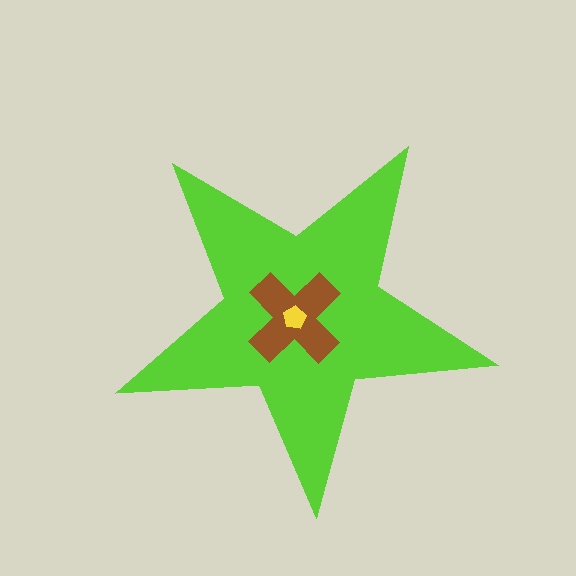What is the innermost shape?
The yellow pentagon.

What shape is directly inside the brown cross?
The yellow pentagon.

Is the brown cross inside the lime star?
Yes.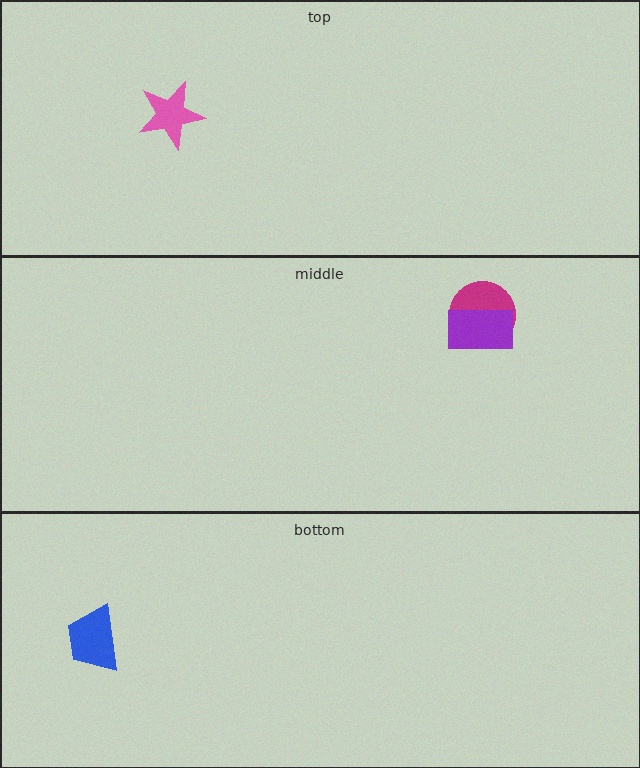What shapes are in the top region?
The pink star.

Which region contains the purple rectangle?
The middle region.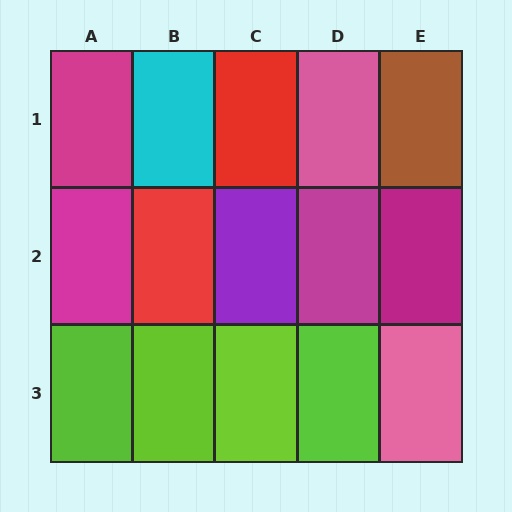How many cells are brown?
1 cell is brown.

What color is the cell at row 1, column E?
Brown.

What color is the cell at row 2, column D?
Magenta.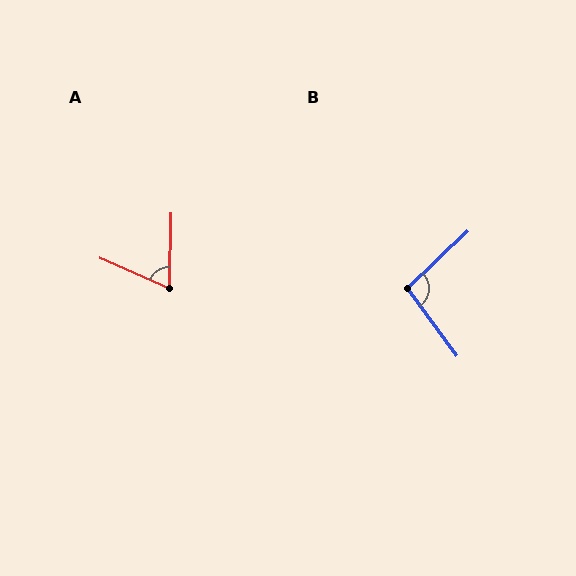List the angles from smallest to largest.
A (67°), B (98°).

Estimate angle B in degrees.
Approximately 98 degrees.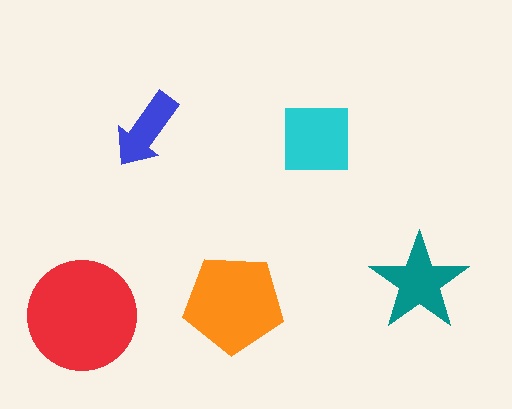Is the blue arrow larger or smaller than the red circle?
Smaller.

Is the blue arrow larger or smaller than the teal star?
Smaller.